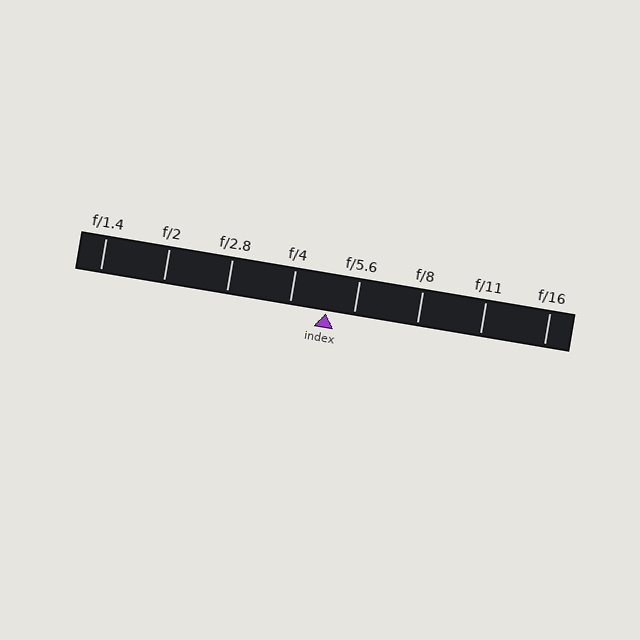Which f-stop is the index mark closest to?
The index mark is closest to f/5.6.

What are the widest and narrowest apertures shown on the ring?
The widest aperture shown is f/1.4 and the narrowest is f/16.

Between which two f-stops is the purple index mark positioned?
The index mark is between f/4 and f/5.6.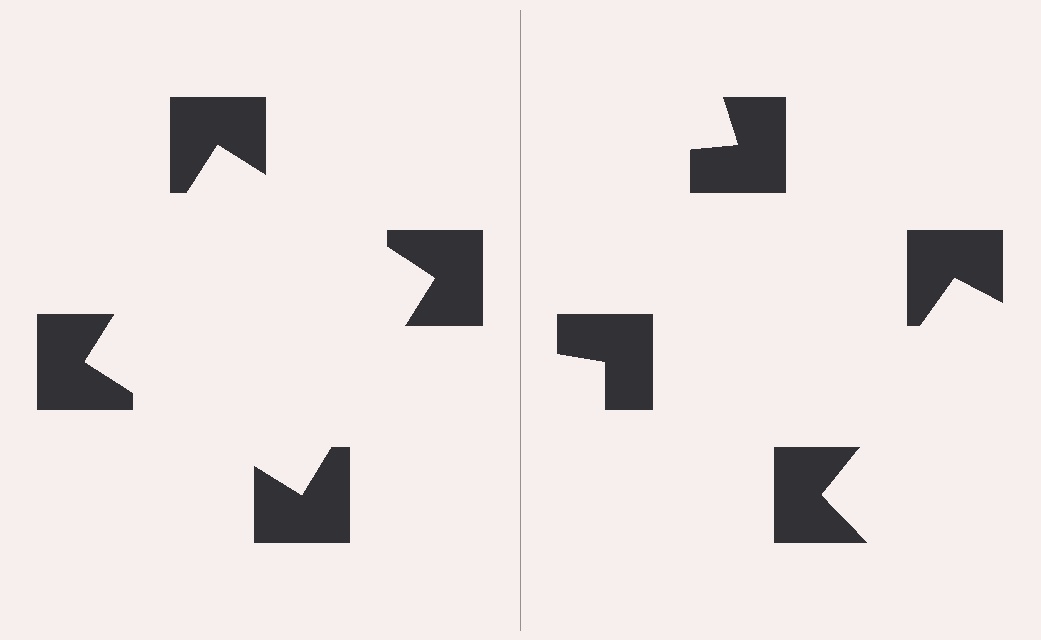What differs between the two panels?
The notched squares are positioned identically on both sides; only the wedge orientations differ. On the left they align to a square; on the right they are misaligned.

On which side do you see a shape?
An illusory square appears on the left side. On the right side the wedge cuts are rotated, so no coherent shape forms.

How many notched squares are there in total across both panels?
8 — 4 on each side.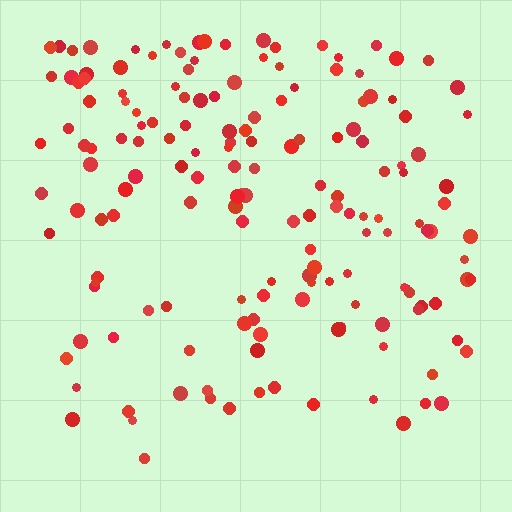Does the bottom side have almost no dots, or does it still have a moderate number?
Still a moderate number, just noticeably fewer than the top.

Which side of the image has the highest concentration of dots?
The top.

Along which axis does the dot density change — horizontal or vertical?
Vertical.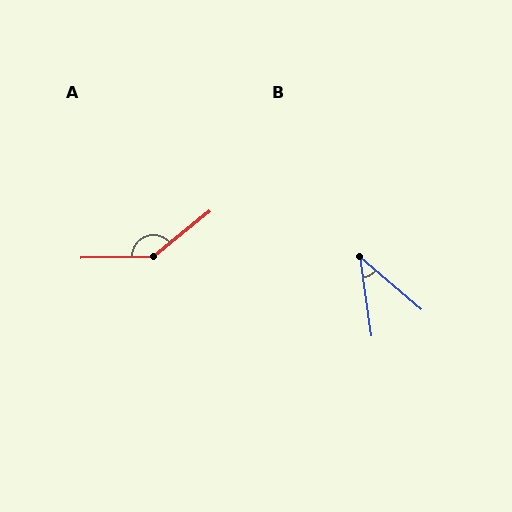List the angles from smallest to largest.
B (42°), A (143°).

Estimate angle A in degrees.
Approximately 143 degrees.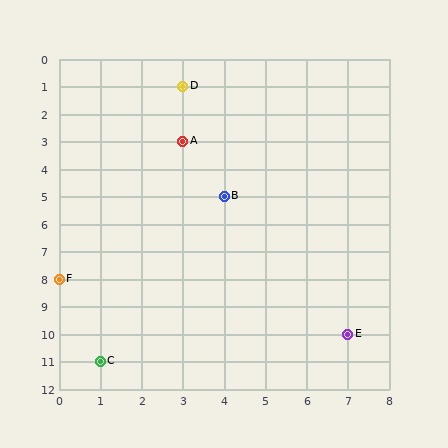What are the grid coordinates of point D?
Point D is at grid coordinates (3, 1).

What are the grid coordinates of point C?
Point C is at grid coordinates (1, 11).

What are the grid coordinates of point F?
Point F is at grid coordinates (0, 8).